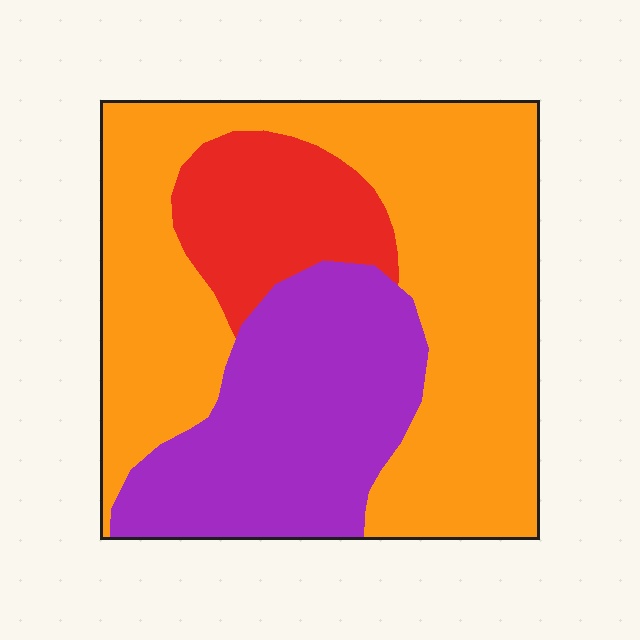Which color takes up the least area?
Red, at roughly 15%.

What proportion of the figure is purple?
Purple takes up between a sixth and a third of the figure.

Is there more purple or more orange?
Orange.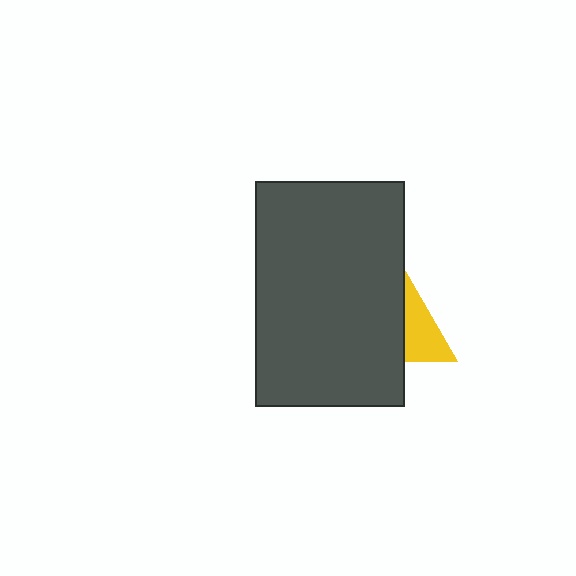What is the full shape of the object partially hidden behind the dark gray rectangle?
The partially hidden object is a yellow triangle.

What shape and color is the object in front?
The object in front is a dark gray rectangle.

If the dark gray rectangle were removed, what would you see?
You would see the complete yellow triangle.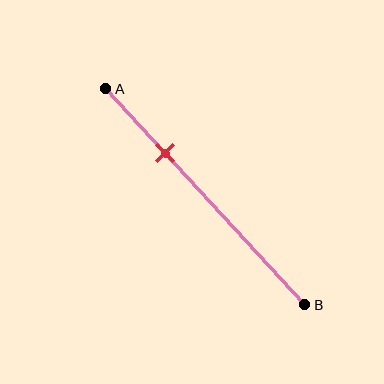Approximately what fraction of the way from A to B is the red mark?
The red mark is approximately 30% of the way from A to B.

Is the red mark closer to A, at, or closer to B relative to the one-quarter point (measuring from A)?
The red mark is closer to point B than the one-quarter point of segment AB.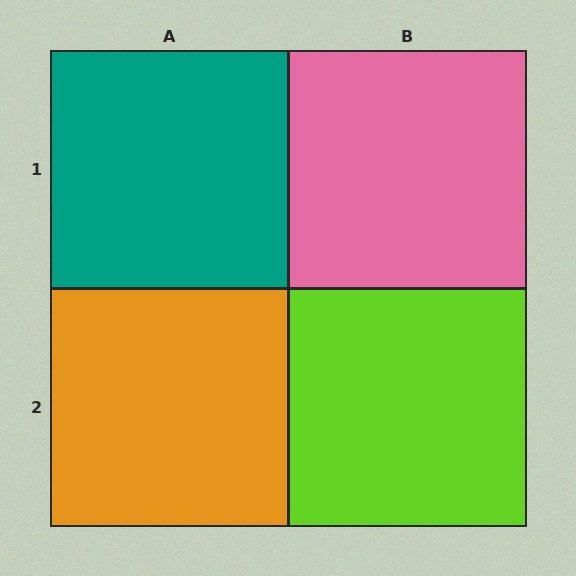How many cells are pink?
1 cell is pink.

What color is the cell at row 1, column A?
Teal.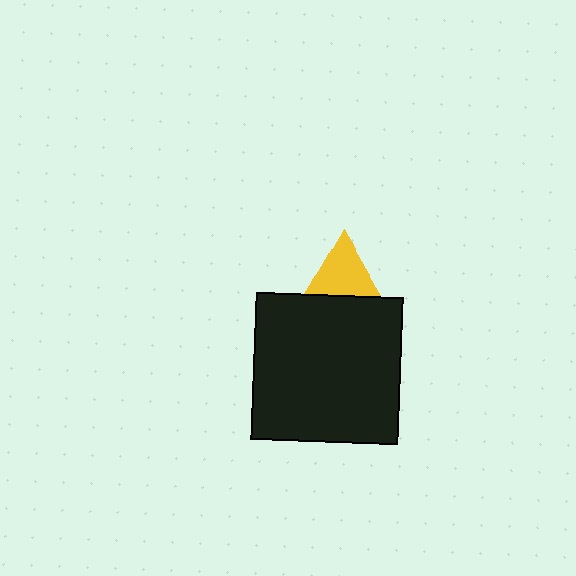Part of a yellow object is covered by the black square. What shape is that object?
It is a triangle.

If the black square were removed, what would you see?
You would see the complete yellow triangle.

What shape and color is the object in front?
The object in front is a black square.